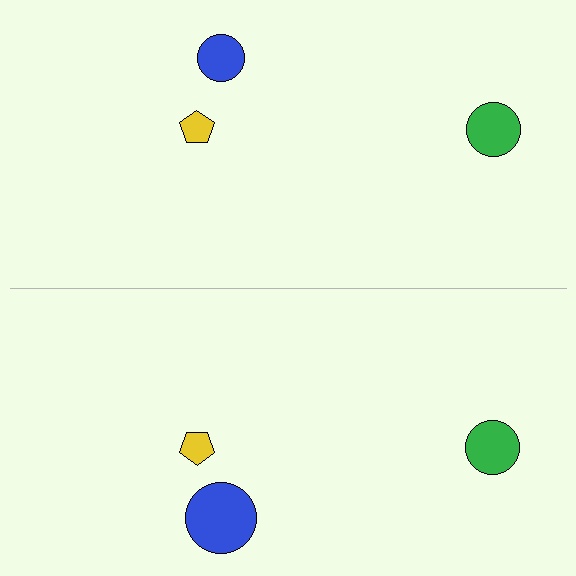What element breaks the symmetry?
The blue circle on the bottom side has a different size than its mirror counterpart.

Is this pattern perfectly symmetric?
No, the pattern is not perfectly symmetric. The blue circle on the bottom side has a different size than its mirror counterpart.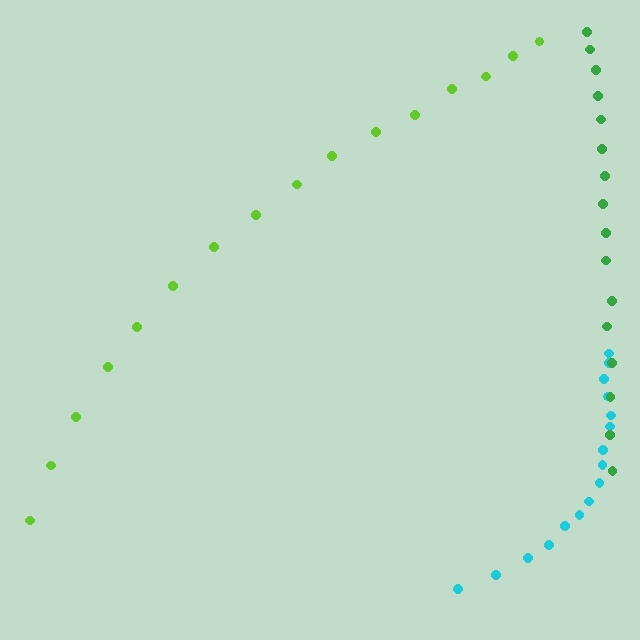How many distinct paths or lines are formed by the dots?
There are 3 distinct paths.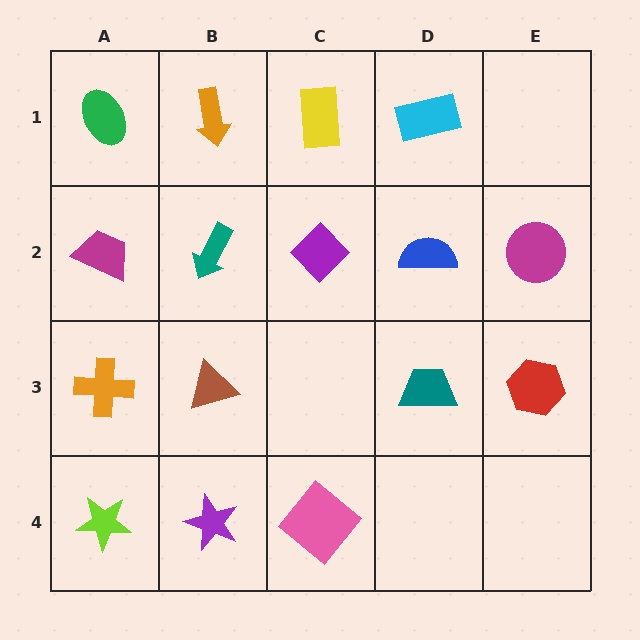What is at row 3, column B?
A brown triangle.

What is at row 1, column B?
An orange arrow.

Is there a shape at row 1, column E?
No, that cell is empty.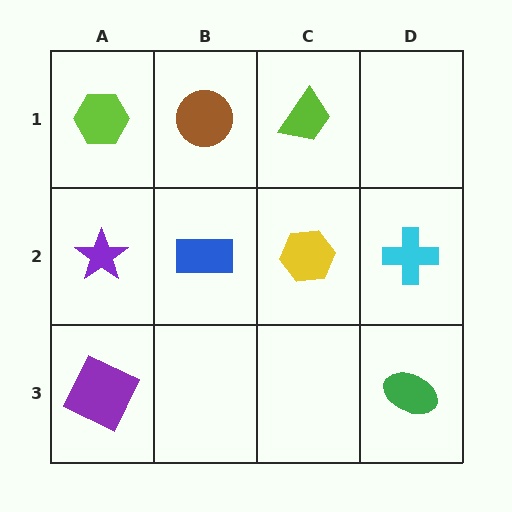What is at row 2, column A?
A purple star.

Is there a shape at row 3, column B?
No, that cell is empty.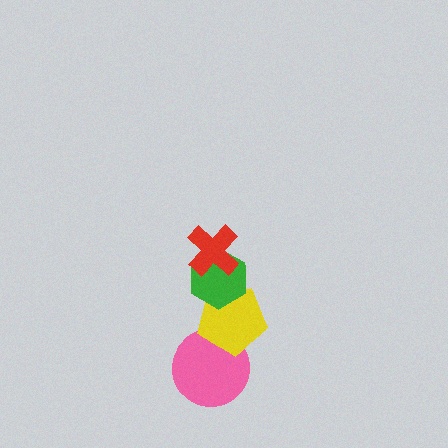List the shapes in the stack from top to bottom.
From top to bottom: the red cross, the green hexagon, the yellow pentagon, the pink circle.